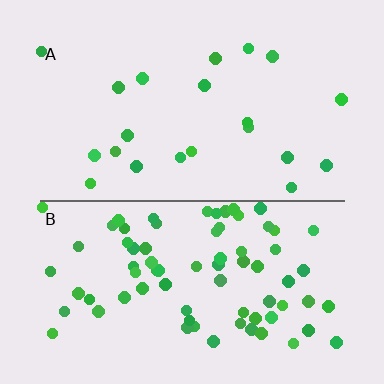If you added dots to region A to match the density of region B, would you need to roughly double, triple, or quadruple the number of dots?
Approximately quadruple.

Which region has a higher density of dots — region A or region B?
B (the bottom).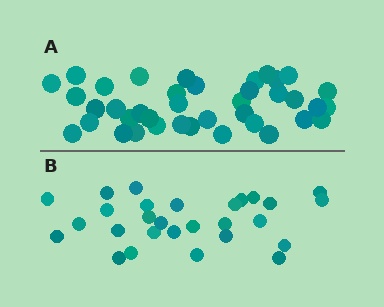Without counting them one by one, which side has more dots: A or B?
Region A (the top region) has more dots.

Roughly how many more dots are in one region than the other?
Region A has roughly 12 or so more dots than region B.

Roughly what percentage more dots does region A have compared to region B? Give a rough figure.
About 40% more.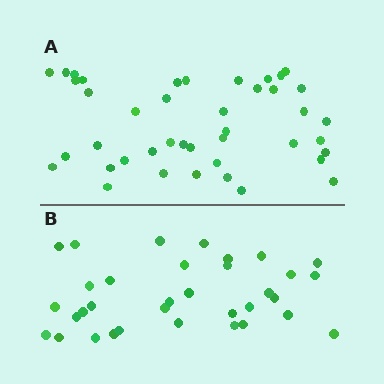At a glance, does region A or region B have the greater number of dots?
Region A (the top region) has more dots.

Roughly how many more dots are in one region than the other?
Region A has roughly 8 or so more dots than region B.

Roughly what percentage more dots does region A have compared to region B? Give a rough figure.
About 25% more.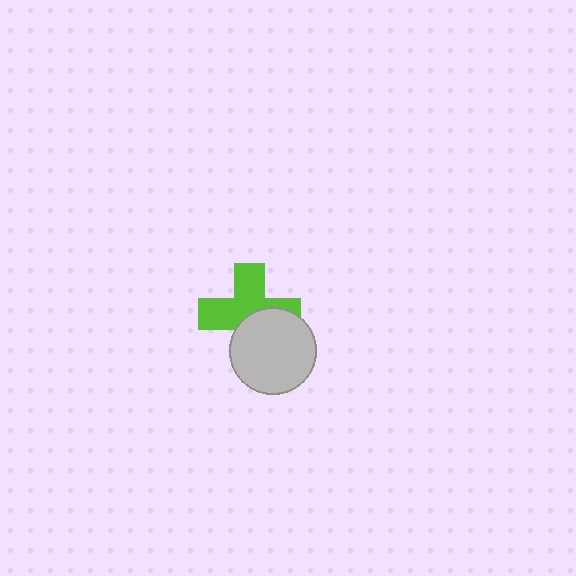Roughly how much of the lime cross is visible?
About half of it is visible (roughly 59%).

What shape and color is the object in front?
The object in front is a light gray circle.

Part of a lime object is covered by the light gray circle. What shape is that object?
It is a cross.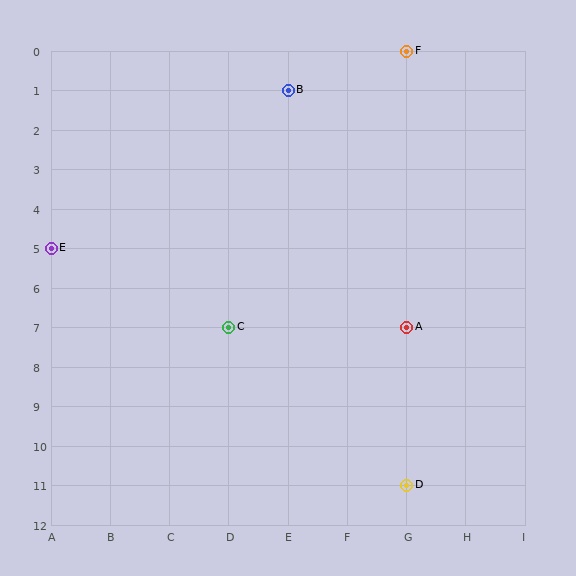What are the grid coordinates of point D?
Point D is at grid coordinates (G, 11).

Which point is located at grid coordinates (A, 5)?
Point E is at (A, 5).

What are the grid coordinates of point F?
Point F is at grid coordinates (G, 0).